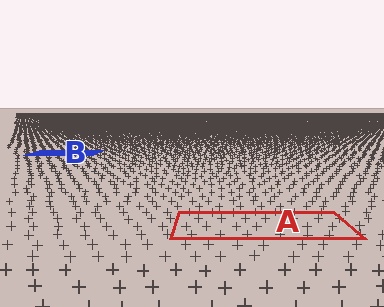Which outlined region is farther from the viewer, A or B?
Region B is farther from the viewer — the texture elements inside it appear smaller and more densely packed.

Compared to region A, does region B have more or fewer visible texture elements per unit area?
Region B has more texture elements per unit area — they are packed more densely because it is farther away.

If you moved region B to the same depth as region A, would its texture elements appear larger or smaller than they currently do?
They would appear larger. At a closer depth, the same texture elements are projected at a bigger on-screen size.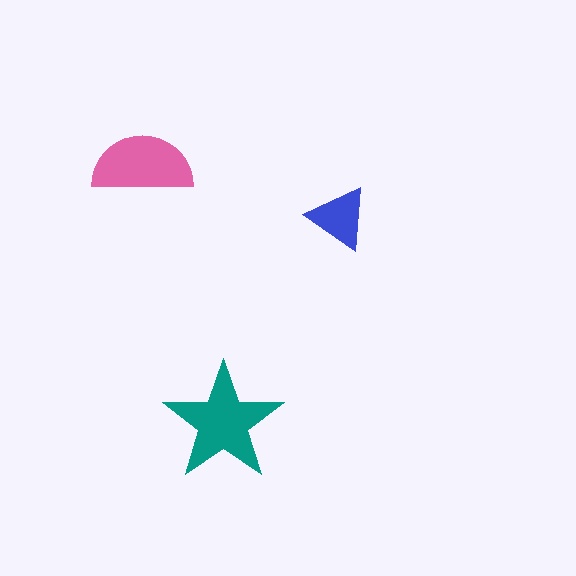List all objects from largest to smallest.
The teal star, the pink semicircle, the blue triangle.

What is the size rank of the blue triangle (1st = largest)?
3rd.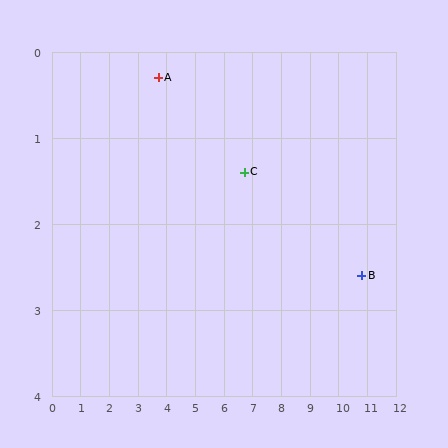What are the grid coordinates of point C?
Point C is at approximately (6.7, 1.4).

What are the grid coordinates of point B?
Point B is at approximately (10.8, 2.6).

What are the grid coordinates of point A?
Point A is at approximately (3.7, 0.3).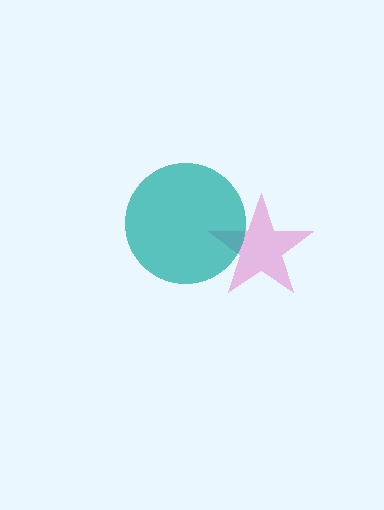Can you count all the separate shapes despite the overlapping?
Yes, there are 2 separate shapes.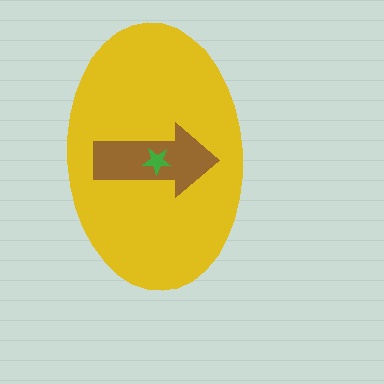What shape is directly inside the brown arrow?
The green star.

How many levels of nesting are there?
3.